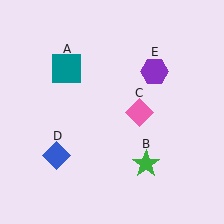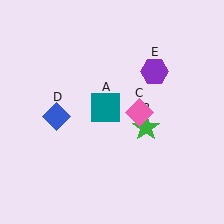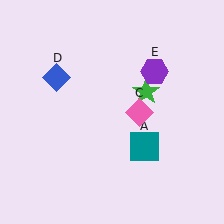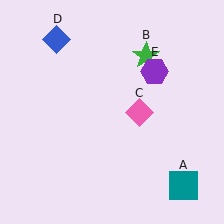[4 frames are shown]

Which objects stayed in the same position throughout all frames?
Pink diamond (object C) and purple hexagon (object E) remained stationary.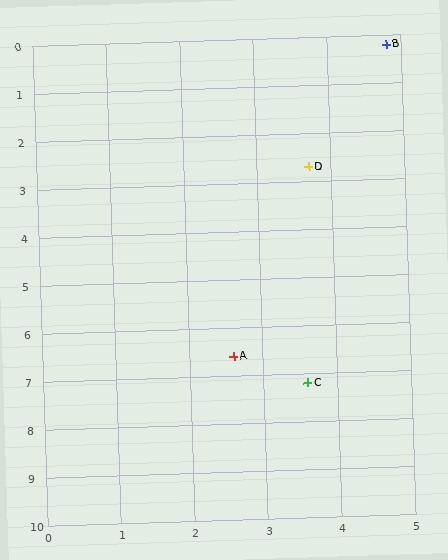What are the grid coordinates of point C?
Point C is at approximately (3.6, 7.2).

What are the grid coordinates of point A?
Point A is at approximately (2.6, 6.6).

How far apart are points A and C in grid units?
Points A and C are about 1.2 grid units apart.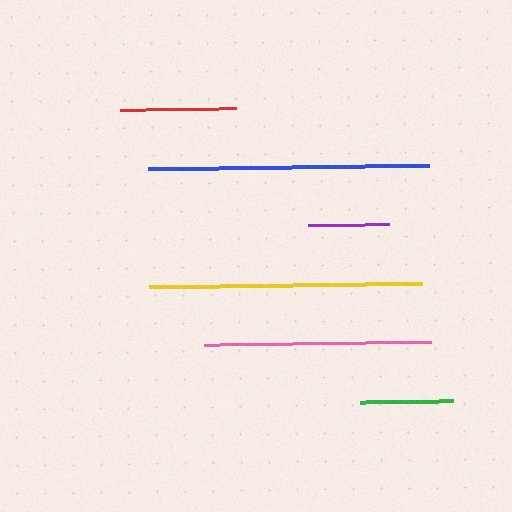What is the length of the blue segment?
The blue segment is approximately 282 pixels long.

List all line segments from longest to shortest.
From longest to shortest: blue, yellow, pink, red, green, purple.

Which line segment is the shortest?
The purple line is the shortest at approximately 82 pixels.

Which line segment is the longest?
The blue line is the longest at approximately 282 pixels.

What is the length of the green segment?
The green segment is approximately 93 pixels long.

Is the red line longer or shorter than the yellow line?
The yellow line is longer than the red line.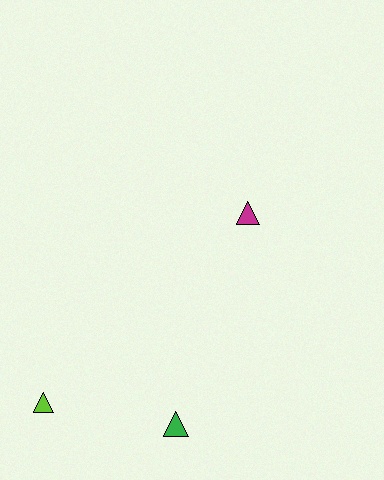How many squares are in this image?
There are no squares.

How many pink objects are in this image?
There are no pink objects.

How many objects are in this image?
There are 3 objects.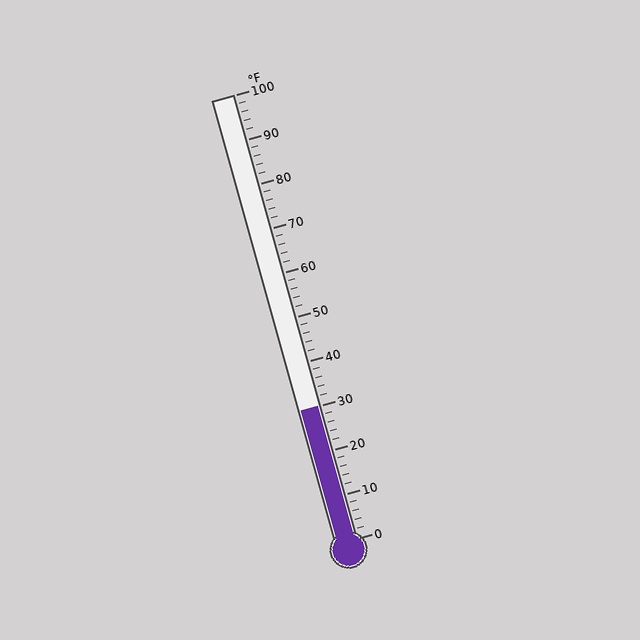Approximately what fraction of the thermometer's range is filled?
The thermometer is filled to approximately 30% of its range.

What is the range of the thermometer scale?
The thermometer scale ranges from 0°F to 100°F.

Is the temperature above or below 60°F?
The temperature is below 60°F.